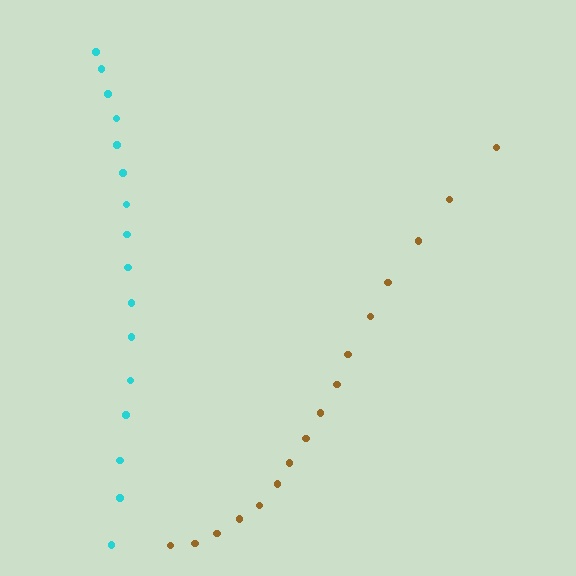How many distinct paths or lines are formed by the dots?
There are 2 distinct paths.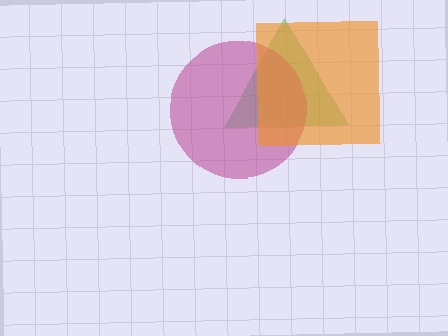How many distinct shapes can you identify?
There are 3 distinct shapes: a green triangle, a magenta circle, an orange square.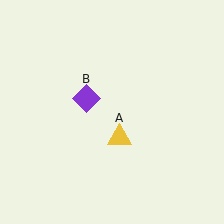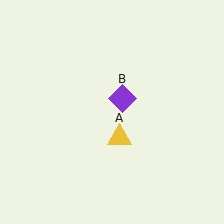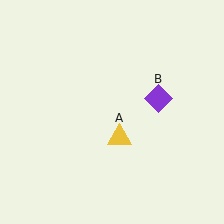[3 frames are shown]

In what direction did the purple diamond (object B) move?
The purple diamond (object B) moved right.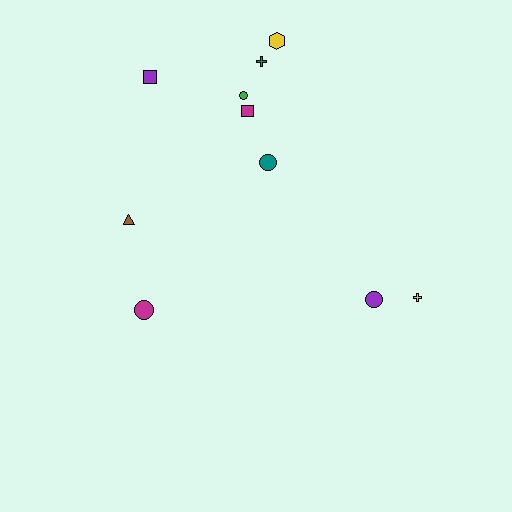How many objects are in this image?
There are 10 objects.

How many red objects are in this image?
There are no red objects.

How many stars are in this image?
There are no stars.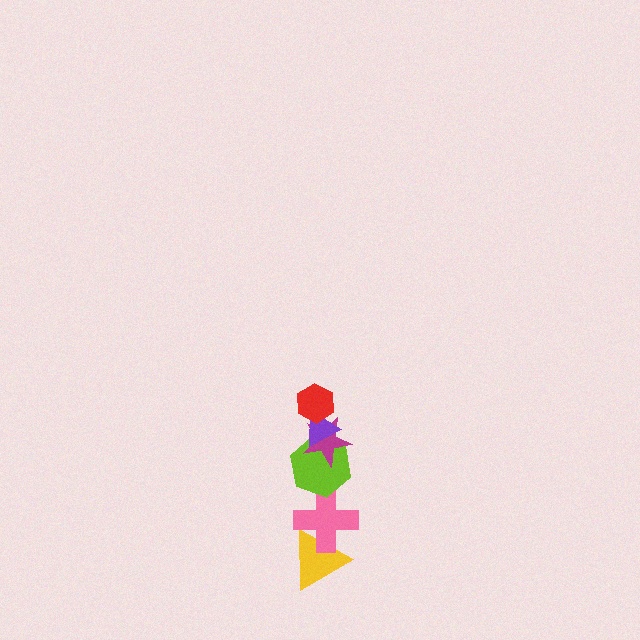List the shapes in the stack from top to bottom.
From top to bottom: the red hexagon, the purple triangle, the magenta star, the lime hexagon, the pink cross, the yellow triangle.